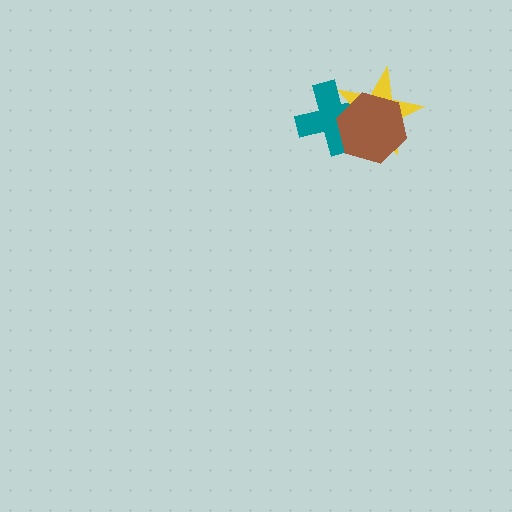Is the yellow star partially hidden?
Yes, it is partially covered by another shape.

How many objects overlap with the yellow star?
2 objects overlap with the yellow star.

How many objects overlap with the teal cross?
2 objects overlap with the teal cross.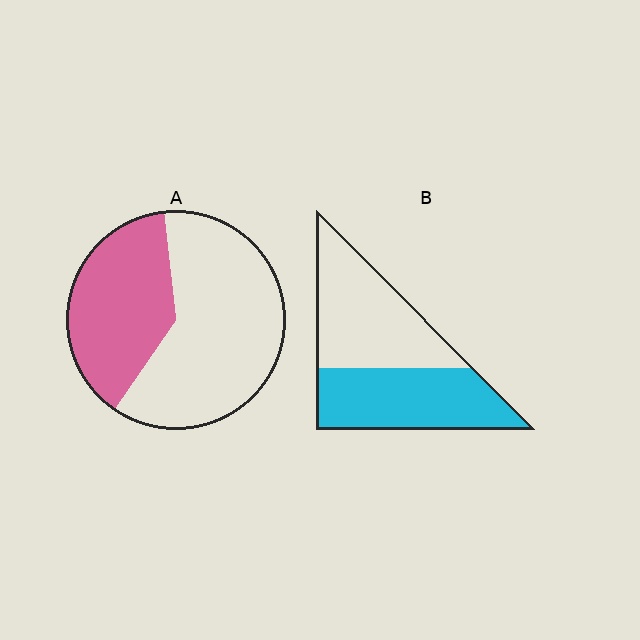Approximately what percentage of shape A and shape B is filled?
A is approximately 40% and B is approximately 50%.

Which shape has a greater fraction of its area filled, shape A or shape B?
Shape B.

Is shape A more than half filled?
No.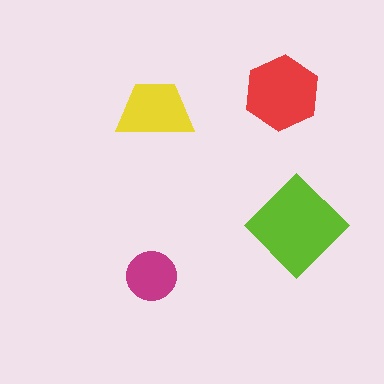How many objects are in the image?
There are 4 objects in the image.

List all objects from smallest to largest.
The magenta circle, the yellow trapezoid, the red hexagon, the lime diamond.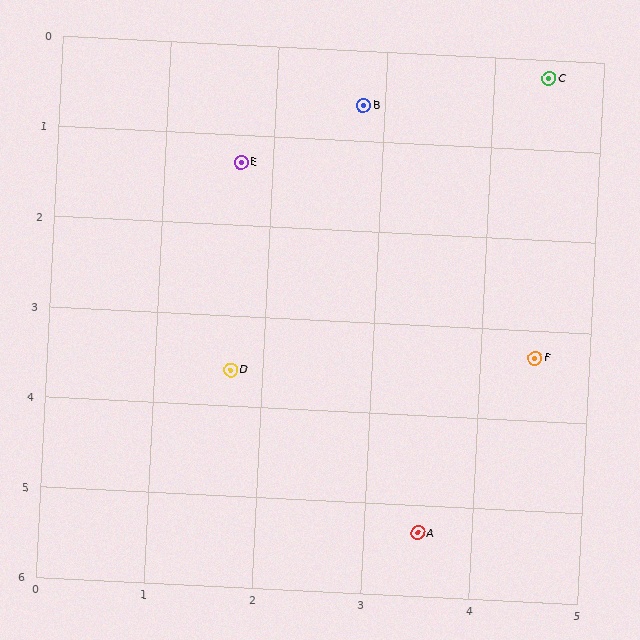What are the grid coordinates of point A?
Point A is at approximately (3.5, 5.3).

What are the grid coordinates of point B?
Point B is at approximately (2.8, 0.6).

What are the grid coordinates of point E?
Point E is at approximately (1.7, 1.3).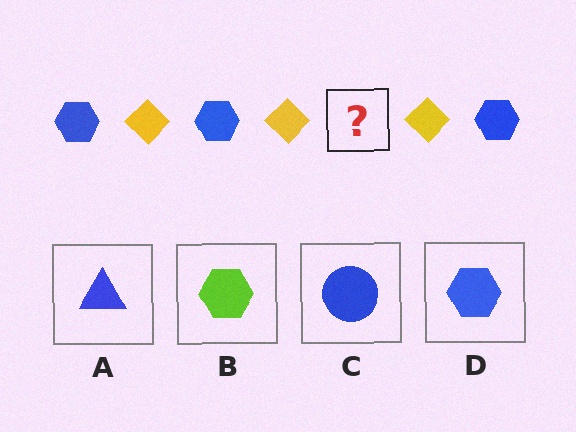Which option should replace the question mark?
Option D.